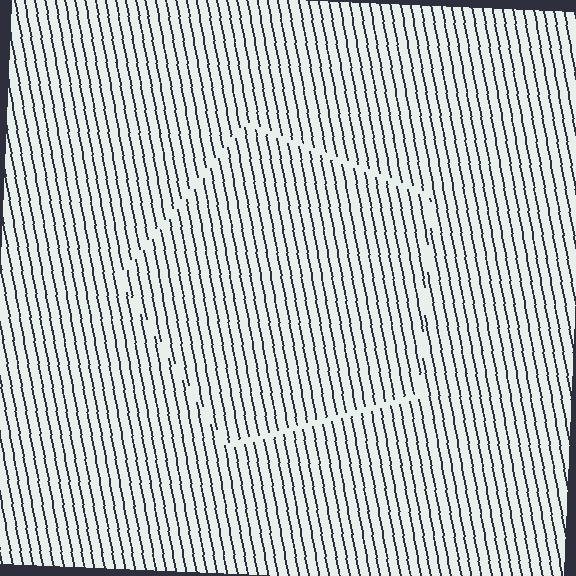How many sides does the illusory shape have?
5 sides — the line-ends trace a pentagon.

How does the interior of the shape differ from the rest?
The interior of the shape contains the same grating, shifted by half a period — the contour is defined by the phase discontinuity where line-ends from the inner and outer gratings abut.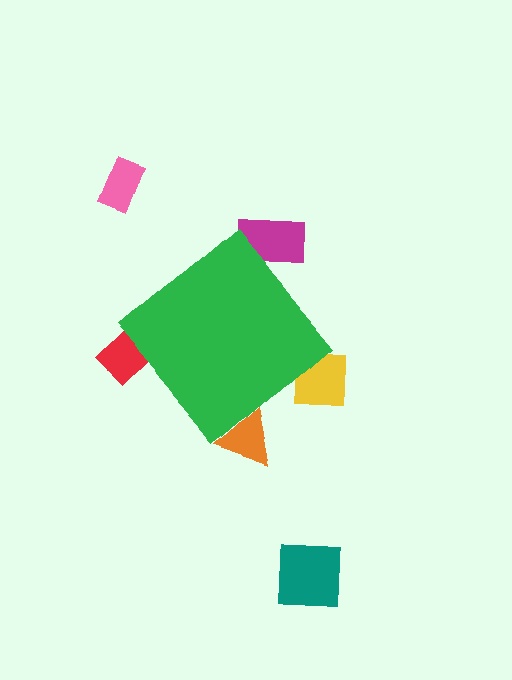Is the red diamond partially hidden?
Yes, the red diamond is partially hidden behind the green diamond.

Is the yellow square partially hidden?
Yes, the yellow square is partially hidden behind the green diamond.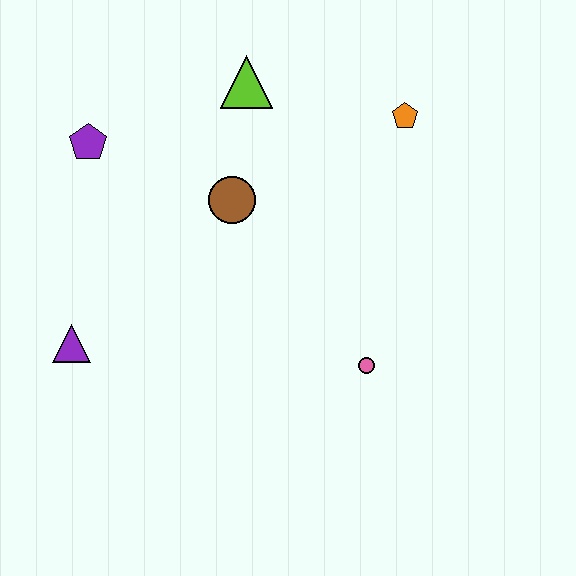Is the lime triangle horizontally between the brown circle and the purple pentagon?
No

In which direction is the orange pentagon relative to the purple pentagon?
The orange pentagon is to the right of the purple pentagon.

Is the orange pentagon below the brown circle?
No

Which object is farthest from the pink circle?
The purple pentagon is farthest from the pink circle.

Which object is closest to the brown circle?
The lime triangle is closest to the brown circle.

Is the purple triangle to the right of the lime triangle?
No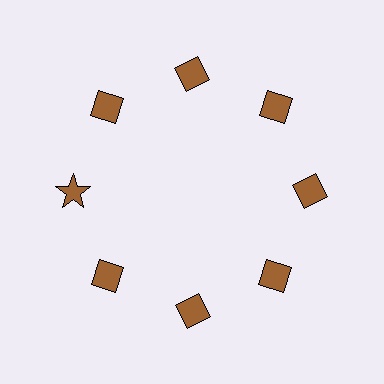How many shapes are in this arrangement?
There are 8 shapes arranged in a ring pattern.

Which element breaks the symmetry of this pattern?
The brown star at roughly the 9 o'clock position breaks the symmetry. All other shapes are brown diamonds.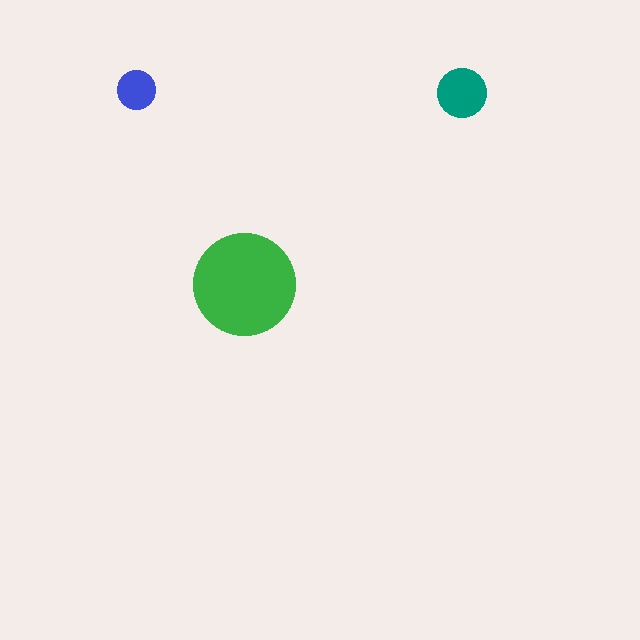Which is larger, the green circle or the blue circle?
The green one.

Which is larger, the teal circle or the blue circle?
The teal one.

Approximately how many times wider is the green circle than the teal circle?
About 2 times wider.